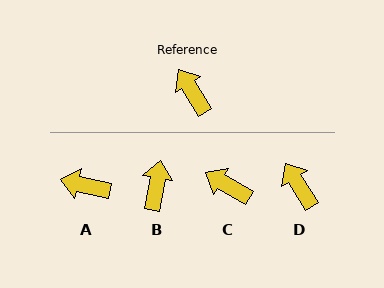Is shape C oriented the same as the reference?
No, it is off by about 28 degrees.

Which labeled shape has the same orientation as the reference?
D.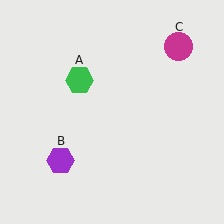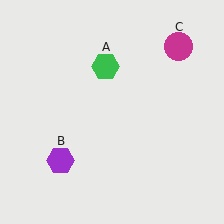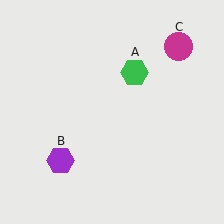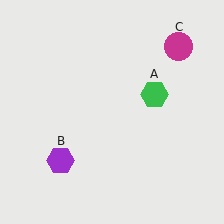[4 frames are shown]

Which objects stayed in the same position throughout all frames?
Purple hexagon (object B) and magenta circle (object C) remained stationary.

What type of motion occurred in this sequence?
The green hexagon (object A) rotated clockwise around the center of the scene.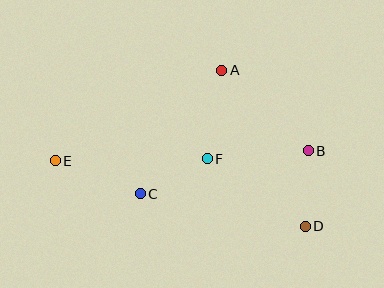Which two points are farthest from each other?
Points D and E are farthest from each other.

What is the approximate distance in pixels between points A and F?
The distance between A and F is approximately 90 pixels.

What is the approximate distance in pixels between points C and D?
The distance between C and D is approximately 169 pixels.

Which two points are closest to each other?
Points B and D are closest to each other.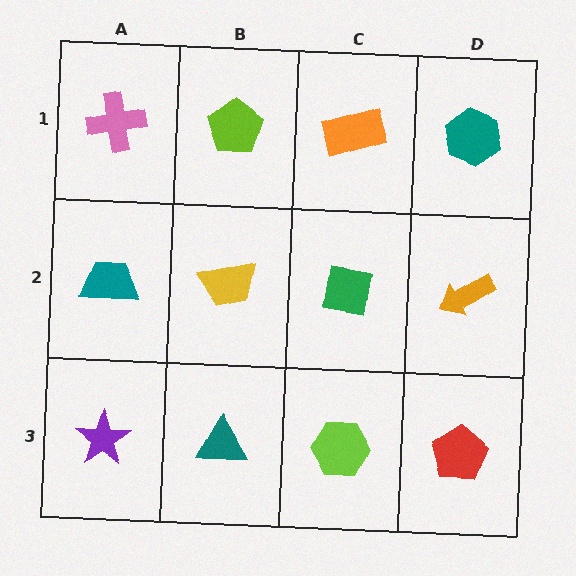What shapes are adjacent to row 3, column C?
A green square (row 2, column C), a teal triangle (row 3, column B), a red pentagon (row 3, column D).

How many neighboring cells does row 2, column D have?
3.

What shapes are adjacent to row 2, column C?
An orange rectangle (row 1, column C), a lime hexagon (row 3, column C), a yellow trapezoid (row 2, column B), an orange arrow (row 2, column D).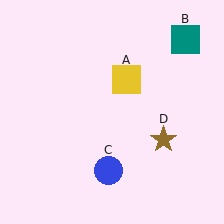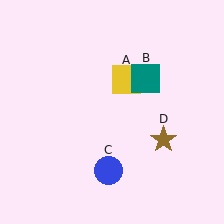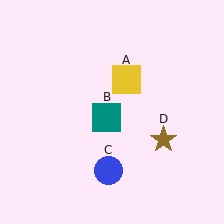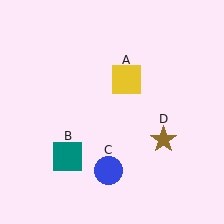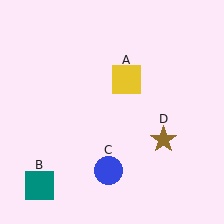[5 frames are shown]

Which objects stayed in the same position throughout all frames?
Yellow square (object A) and blue circle (object C) and brown star (object D) remained stationary.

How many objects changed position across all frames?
1 object changed position: teal square (object B).